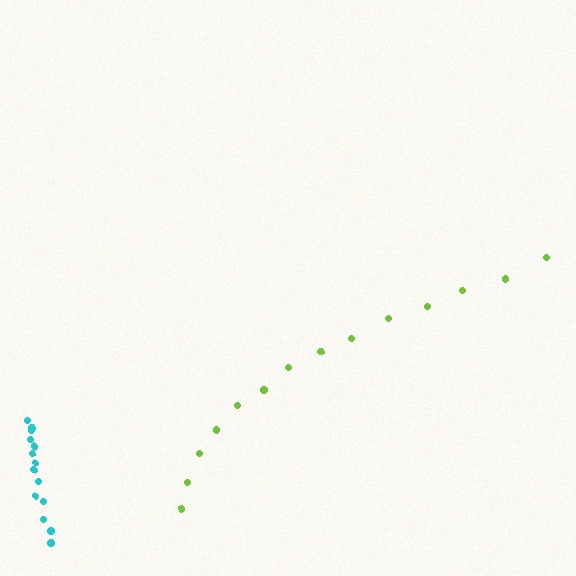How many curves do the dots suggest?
There are 2 distinct paths.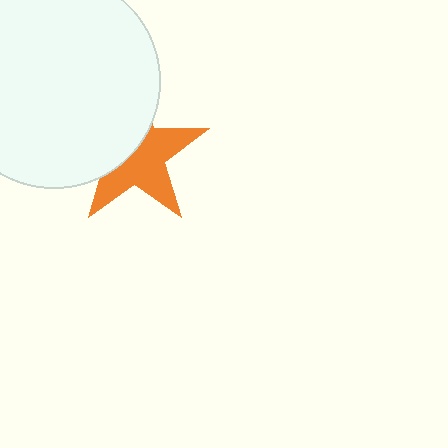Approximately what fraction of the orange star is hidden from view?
Roughly 43% of the orange star is hidden behind the white circle.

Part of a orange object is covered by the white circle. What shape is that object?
It is a star.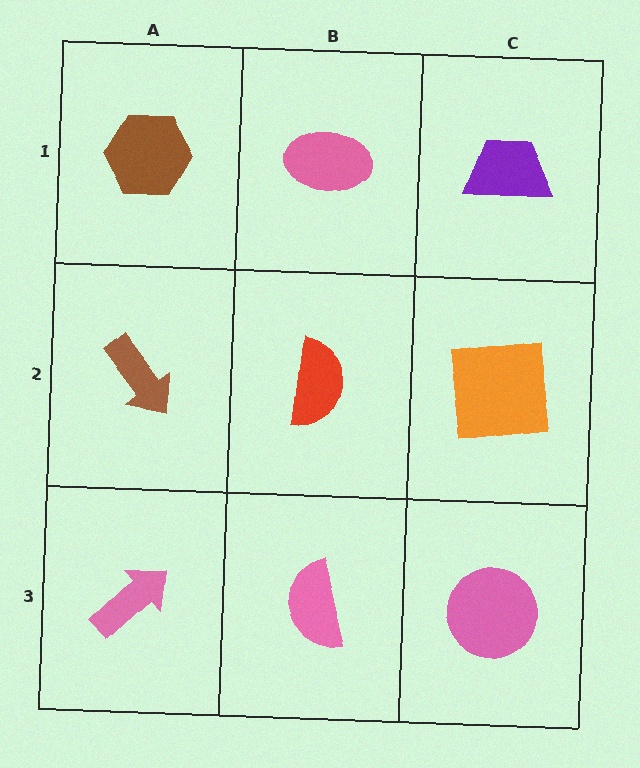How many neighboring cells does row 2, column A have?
3.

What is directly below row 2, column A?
A pink arrow.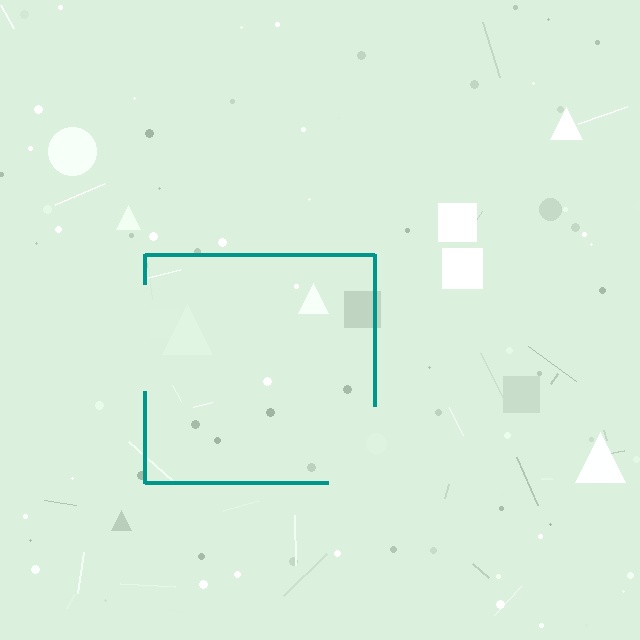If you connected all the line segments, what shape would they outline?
They would outline a square.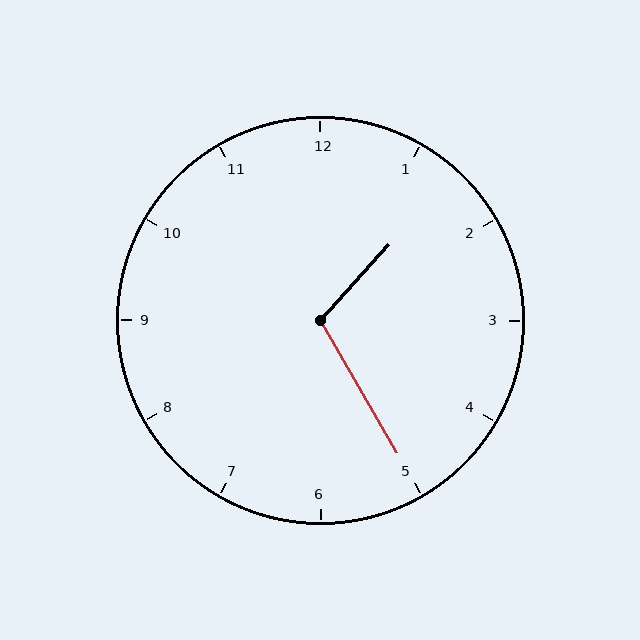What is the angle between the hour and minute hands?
Approximately 108 degrees.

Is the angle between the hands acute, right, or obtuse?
It is obtuse.